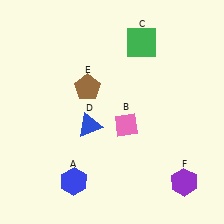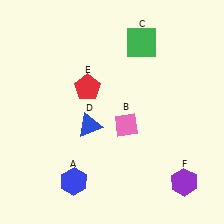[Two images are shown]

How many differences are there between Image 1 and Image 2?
There is 1 difference between the two images.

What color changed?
The pentagon (E) changed from brown in Image 1 to red in Image 2.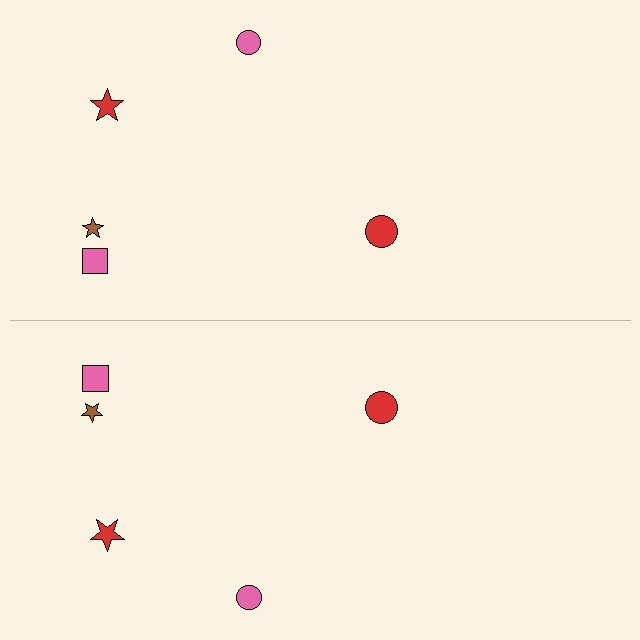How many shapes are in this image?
There are 10 shapes in this image.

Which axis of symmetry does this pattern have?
The pattern has a horizontal axis of symmetry running through the center of the image.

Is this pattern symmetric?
Yes, this pattern has bilateral (reflection) symmetry.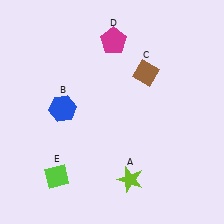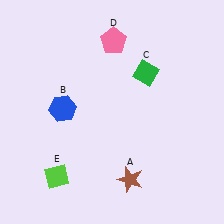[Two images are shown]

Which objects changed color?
A changed from lime to brown. C changed from brown to green. D changed from magenta to pink.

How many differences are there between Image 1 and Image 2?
There are 3 differences between the two images.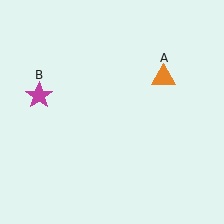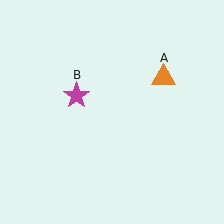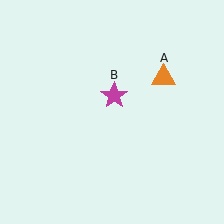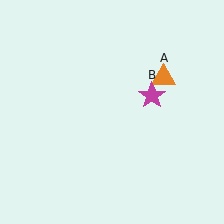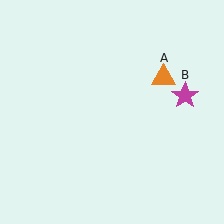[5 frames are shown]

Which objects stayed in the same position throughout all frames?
Orange triangle (object A) remained stationary.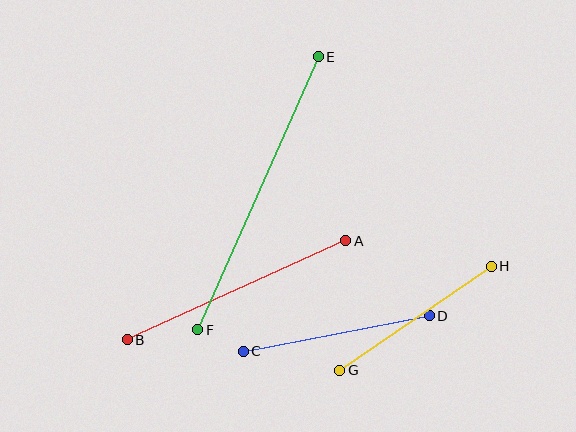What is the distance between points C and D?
The distance is approximately 189 pixels.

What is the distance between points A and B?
The distance is approximately 240 pixels.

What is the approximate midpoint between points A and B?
The midpoint is at approximately (236, 290) pixels.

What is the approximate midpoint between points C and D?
The midpoint is at approximately (336, 334) pixels.